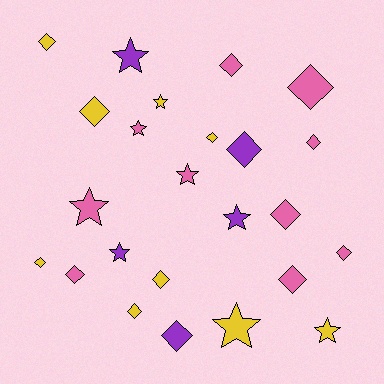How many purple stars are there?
There are 3 purple stars.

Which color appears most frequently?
Pink, with 10 objects.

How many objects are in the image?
There are 24 objects.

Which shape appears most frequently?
Diamond, with 15 objects.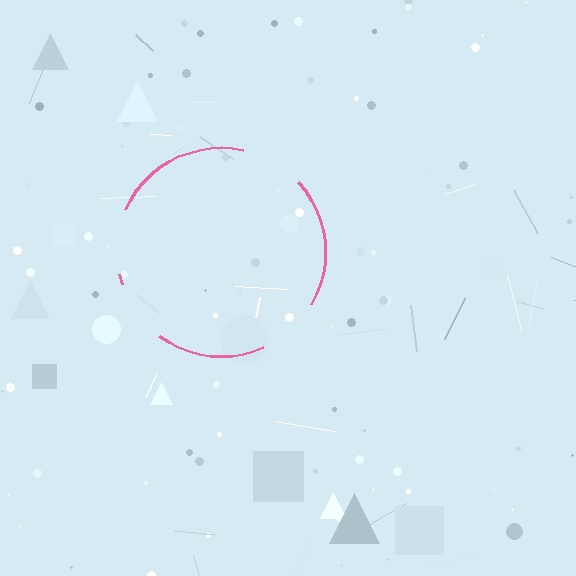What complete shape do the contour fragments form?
The contour fragments form a circle.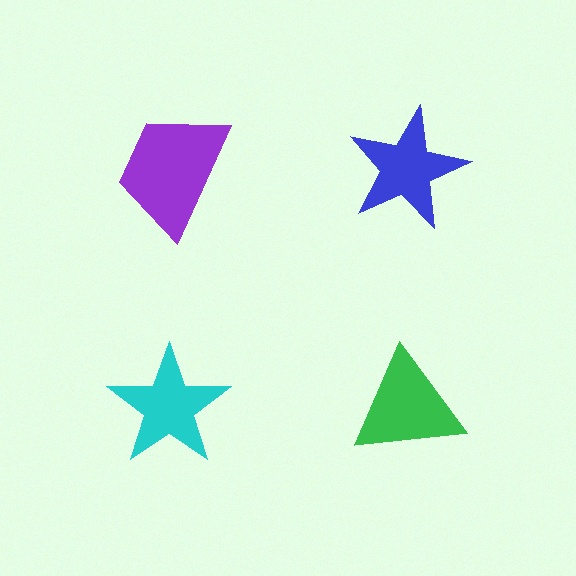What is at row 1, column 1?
A purple trapezoid.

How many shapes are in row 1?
2 shapes.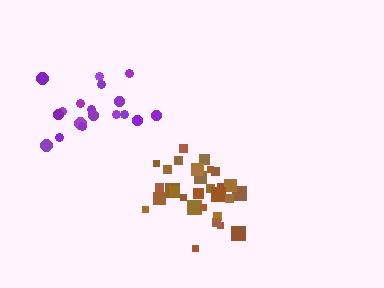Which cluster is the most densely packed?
Brown.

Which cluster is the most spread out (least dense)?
Purple.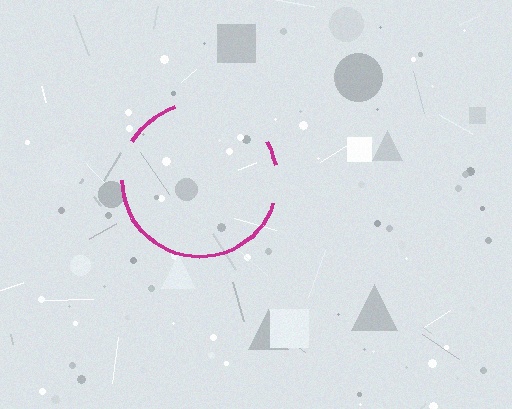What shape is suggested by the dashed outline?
The dashed outline suggests a circle.